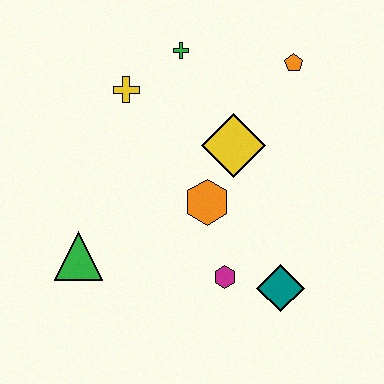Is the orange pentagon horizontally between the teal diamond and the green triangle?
No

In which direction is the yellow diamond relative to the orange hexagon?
The yellow diamond is above the orange hexagon.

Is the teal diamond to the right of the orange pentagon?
No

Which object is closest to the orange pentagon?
The yellow diamond is closest to the orange pentagon.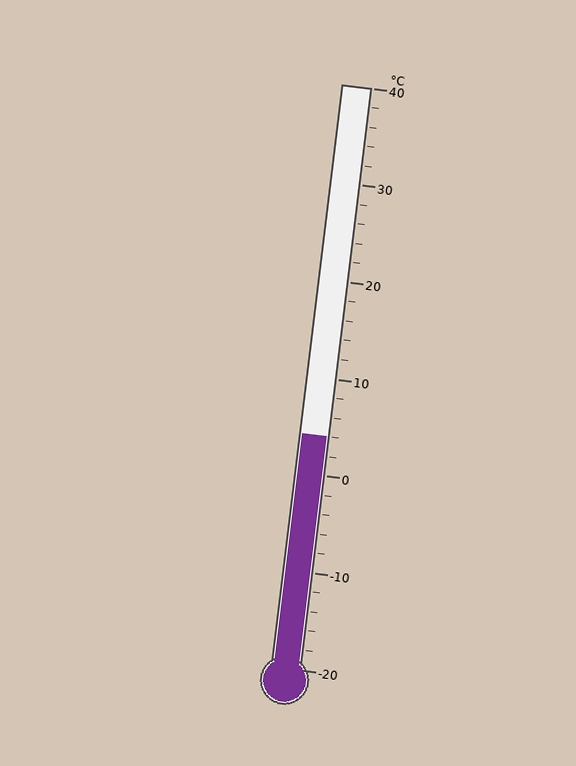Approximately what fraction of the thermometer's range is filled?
The thermometer is filled to approximately 40% of its range.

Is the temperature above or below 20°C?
The temperature is below 20°C.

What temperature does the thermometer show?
The thermometer shows approximately 4°C.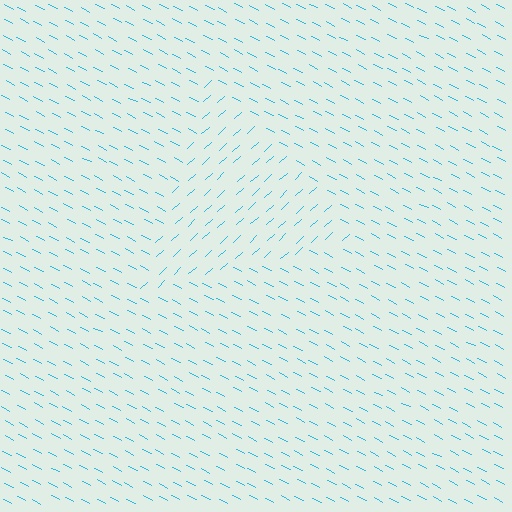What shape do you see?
I see a triangle.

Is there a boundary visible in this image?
Yes, there is a texture boundary formed by a change in line orientation.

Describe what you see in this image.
The image is filled with small cyan line segments. A triangle region in the image has lines oriented differently from the surrounding lines, creating a visible texture boundary.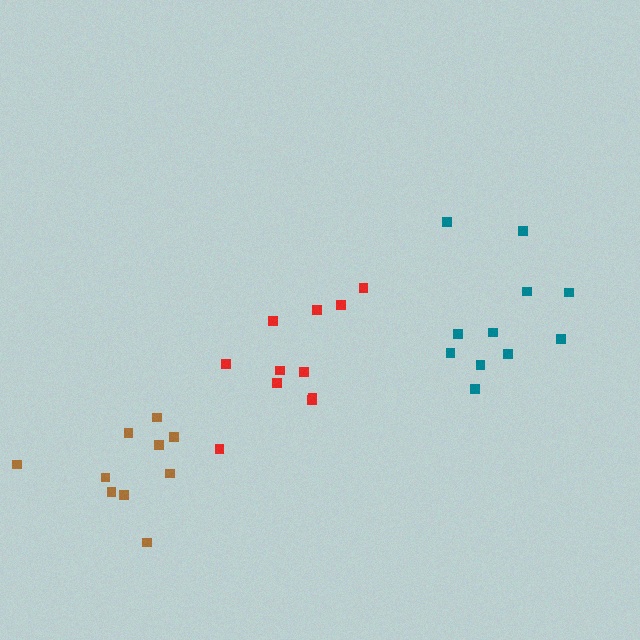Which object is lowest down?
The brown cluster is bottommost.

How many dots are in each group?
Group 1: 11 dots, Group 2: 10 dots, Group 3: 11 dots (32 total).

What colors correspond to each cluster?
The clusters are colored: red, brown, teal.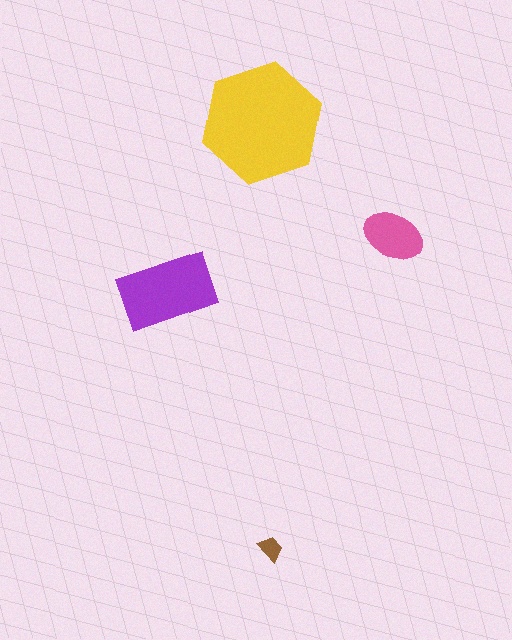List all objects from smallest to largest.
The brown trapezoid, the pink ellipse, the purple rectangle, the yellow hexagon.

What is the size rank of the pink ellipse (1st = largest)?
3rd.